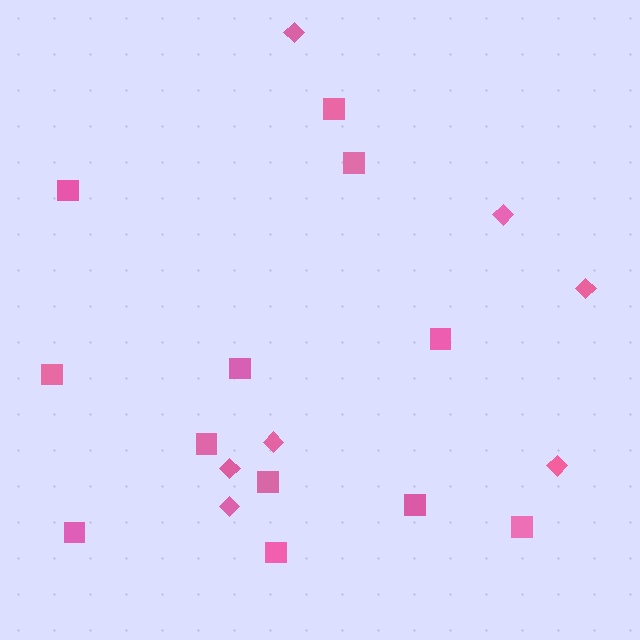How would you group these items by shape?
There are 2 groups: one group of squares (12) and one group of diamonds (7).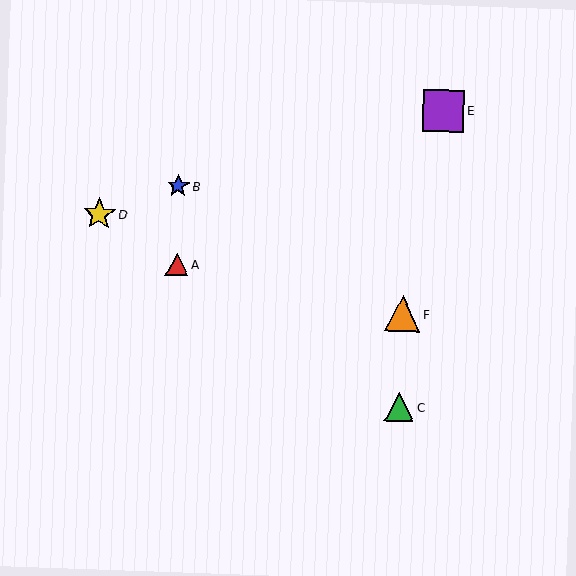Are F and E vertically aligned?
No, F is at x≈402 and E is at x≈443.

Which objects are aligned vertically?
Objects C, F are aligned vertically.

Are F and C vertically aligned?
Yes, both are at x≈402.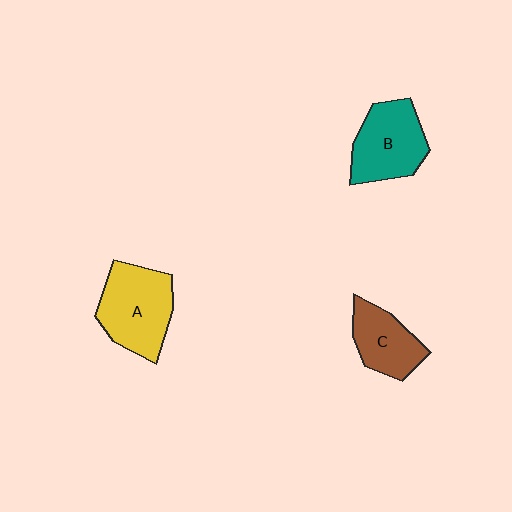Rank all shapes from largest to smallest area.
From largest to smallest: A (yellow), B (teal), C (brown).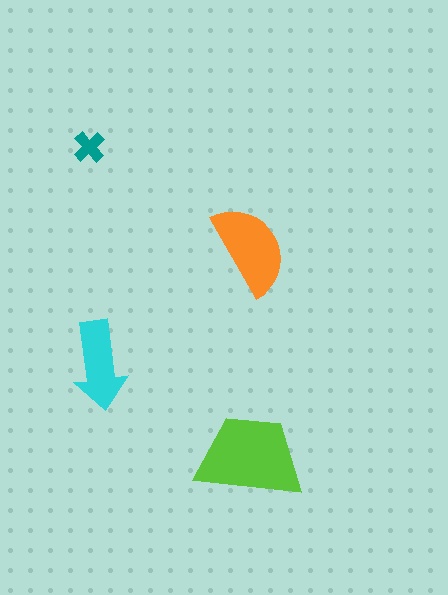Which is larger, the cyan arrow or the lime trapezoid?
The lime trapezoid.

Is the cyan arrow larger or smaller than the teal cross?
Larger.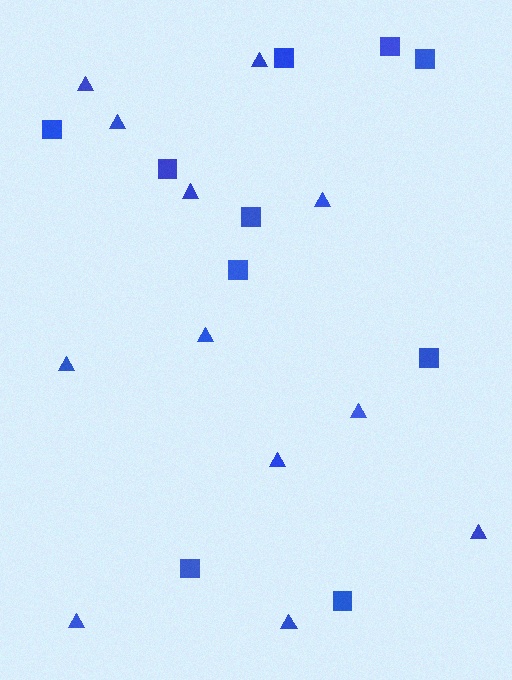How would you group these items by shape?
There are 2 groups: one group of squares (10) and one group of triangles (12).